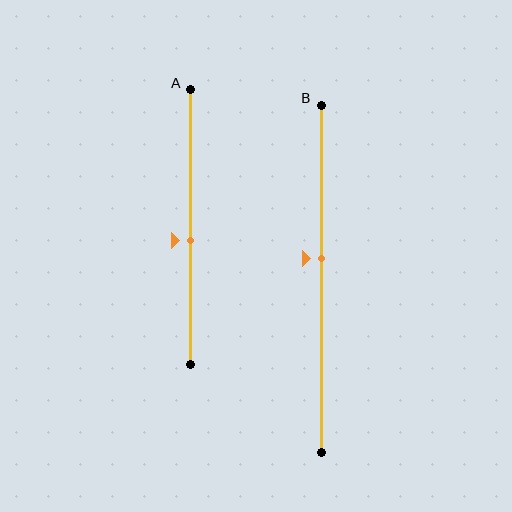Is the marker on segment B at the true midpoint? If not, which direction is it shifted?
No, the marker on segment B is shifted upward by about 6% of the segment length.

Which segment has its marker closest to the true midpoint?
Segment A has its marker closest to the true midpoint.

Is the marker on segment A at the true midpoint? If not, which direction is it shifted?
No, the marker on segment A is shifted downward by about 5% of the segment length.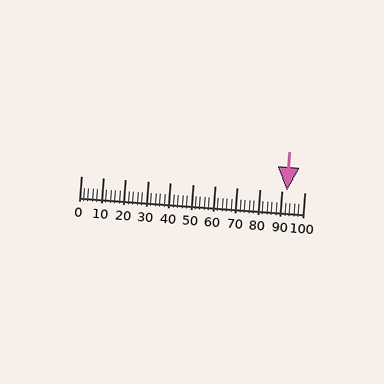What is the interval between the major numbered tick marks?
The major tick marks are spaced 10 units apart.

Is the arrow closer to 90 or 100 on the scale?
The arrow is closer to 90.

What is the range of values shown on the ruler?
The ruler shows values from 0 to 100.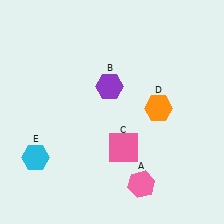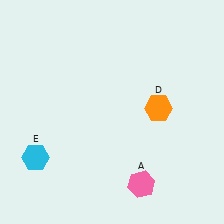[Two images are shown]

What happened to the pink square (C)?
The pink square (C) was removed in Image 2. It was in the bottom-right area of Image 1.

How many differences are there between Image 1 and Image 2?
There are 2 differences between the two images.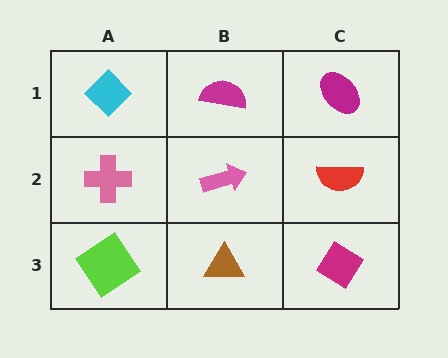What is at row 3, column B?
A brown triangle.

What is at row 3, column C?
A magenta diamond.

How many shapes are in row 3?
3 shapes.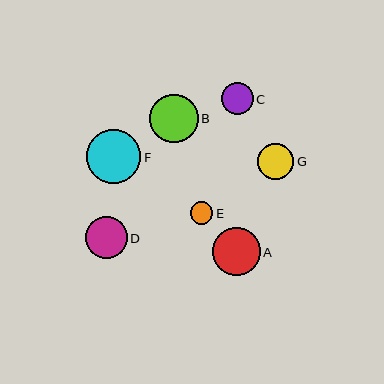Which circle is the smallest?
Circle E is the smallest with a size of approximately 23 pixels.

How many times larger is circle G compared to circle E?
Circle G is approximately 1.6 times the size of circle E.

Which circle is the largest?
Circle F is the largest with a size of approximately 54 pixels.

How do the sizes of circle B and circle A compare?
Circle B and circle A are approximately the same size.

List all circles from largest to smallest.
From largest to smallest: F, B, A, D, G, C, E.